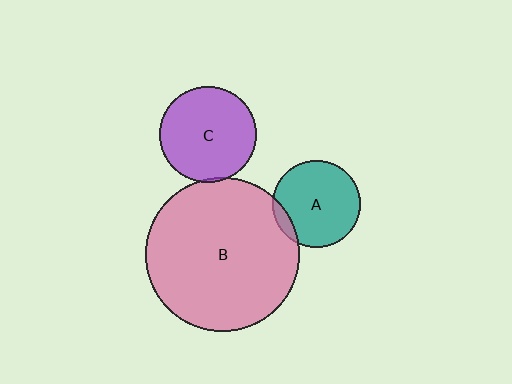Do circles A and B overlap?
Yes.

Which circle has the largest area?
Circle B (pink).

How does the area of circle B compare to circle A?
Approximately 3.1 times.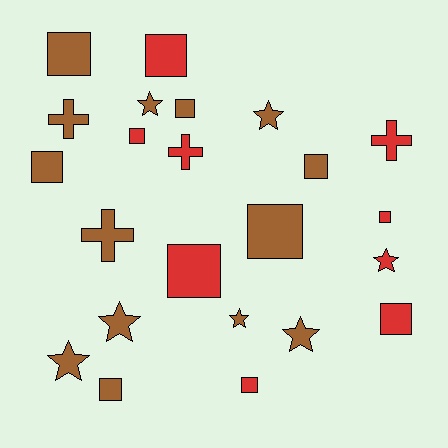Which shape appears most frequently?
Square, with 12 objects.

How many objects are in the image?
There are 23 objects.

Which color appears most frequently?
Brown, with 14 objects.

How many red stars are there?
There is 1 red star.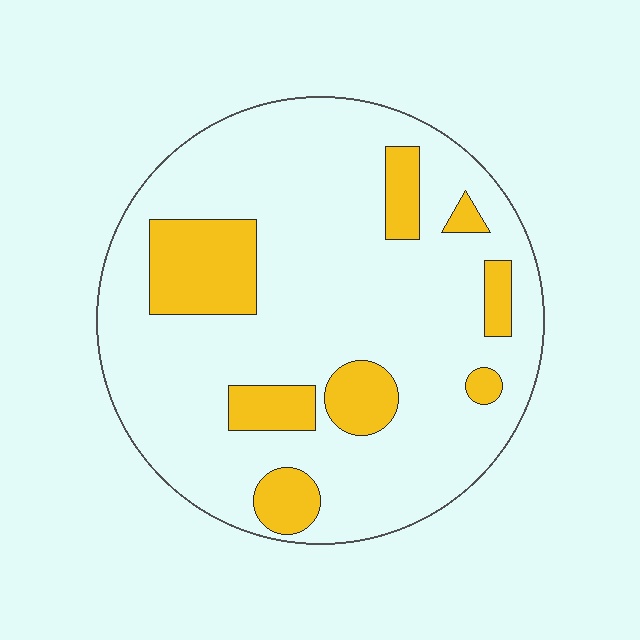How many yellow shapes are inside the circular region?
8.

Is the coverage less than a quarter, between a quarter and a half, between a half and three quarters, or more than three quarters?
Less than a quarter.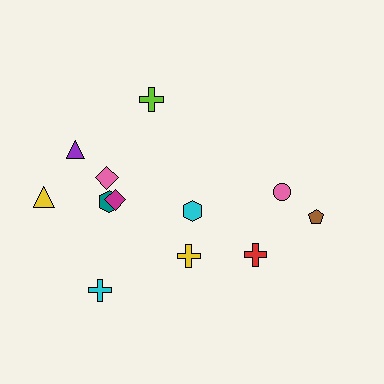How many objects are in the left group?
There are 8 objects.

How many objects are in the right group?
There are 4 objects.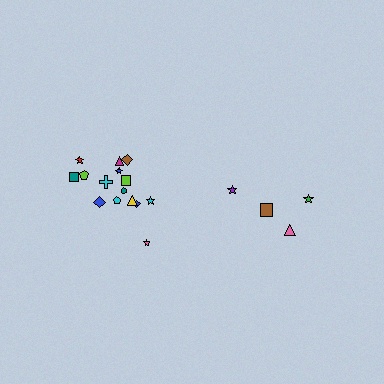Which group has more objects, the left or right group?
The left group.